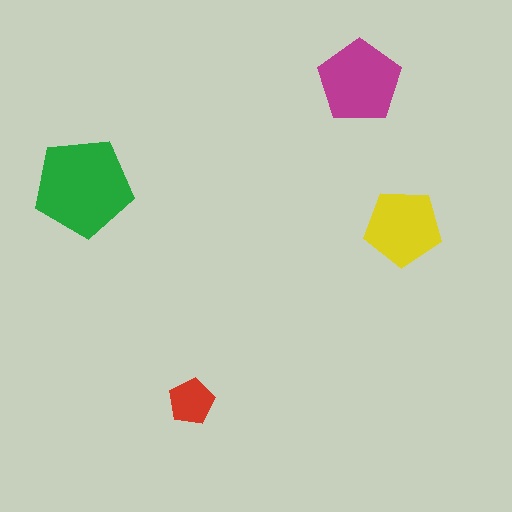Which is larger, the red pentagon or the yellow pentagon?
The yellow one.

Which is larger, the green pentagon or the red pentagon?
The green one.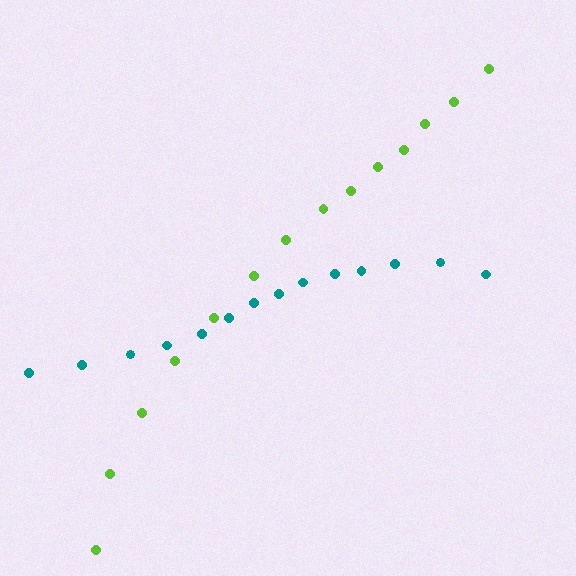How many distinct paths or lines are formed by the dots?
There are 2 distinct paths.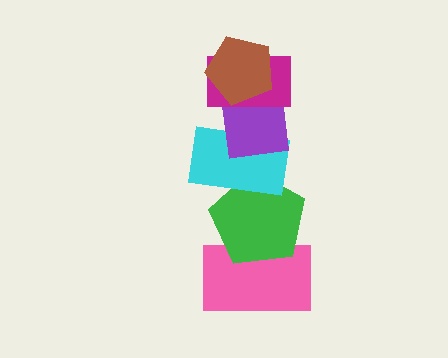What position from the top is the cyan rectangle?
The cyan rectangle is 4th from the top.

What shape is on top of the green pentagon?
The cyan rectangle is on top of the green pentagon.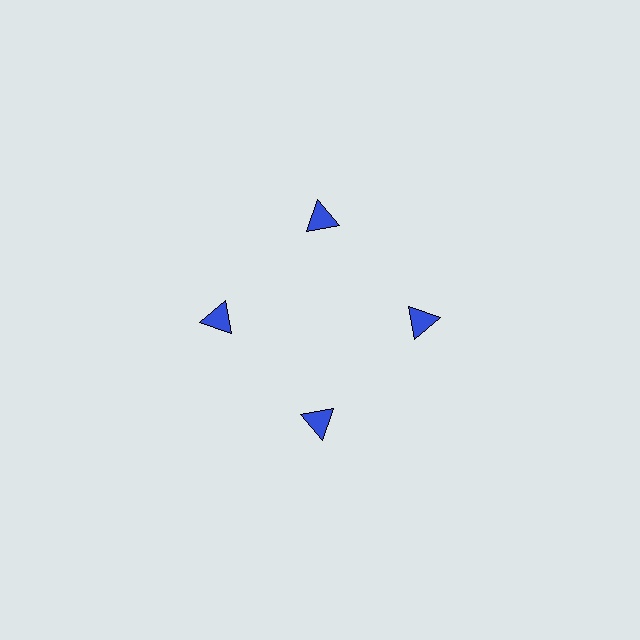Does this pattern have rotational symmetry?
Yes, this pattern has 4-fold rotational symmetry. It looks the same after rotating 90 degrees around the center.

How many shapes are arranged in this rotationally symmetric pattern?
There are 4 shapes, arranged in 4 groups of 1.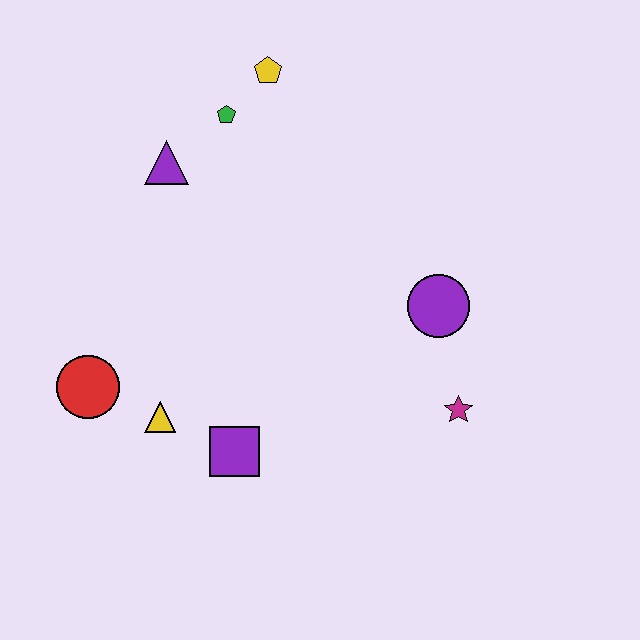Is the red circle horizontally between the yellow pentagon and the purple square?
No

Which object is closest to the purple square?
The yellow triangle is closest to the purple square.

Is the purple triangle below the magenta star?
No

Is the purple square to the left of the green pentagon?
No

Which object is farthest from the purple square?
The yellow pentagon is farthest from the purple square.